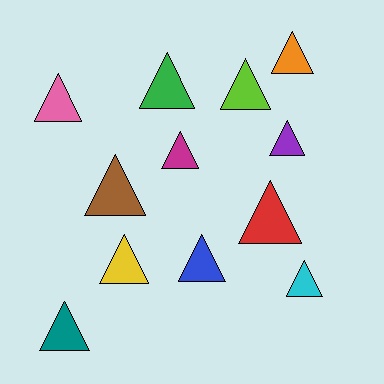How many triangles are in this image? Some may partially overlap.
There are 12 triangles.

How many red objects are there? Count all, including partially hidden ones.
There is 1 red object.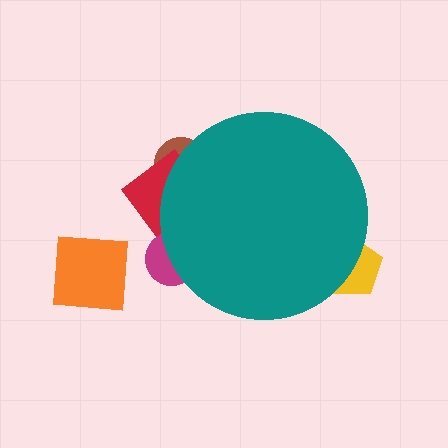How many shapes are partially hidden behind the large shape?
4 shapes are partially hidden.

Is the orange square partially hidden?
No, the orange square is fully visible.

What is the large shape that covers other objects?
A teal circle.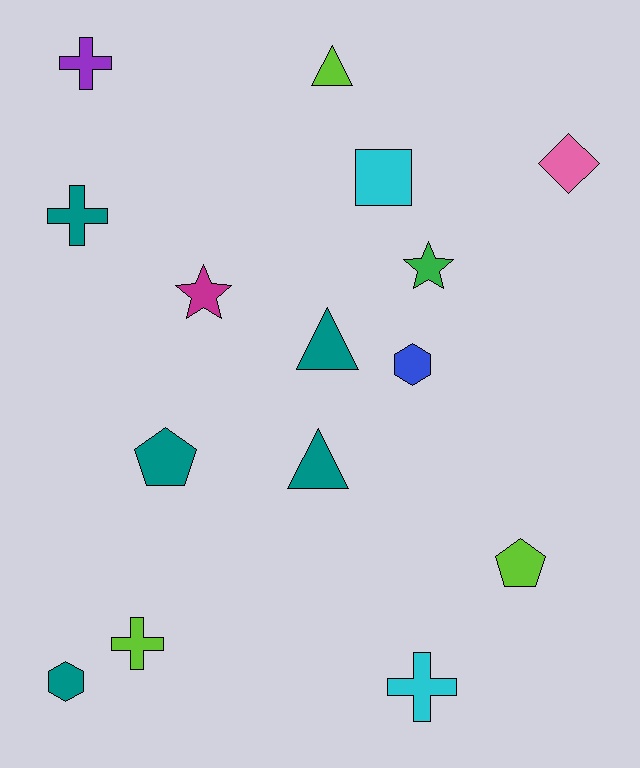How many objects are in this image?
There are 15 objects.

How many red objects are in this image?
There are no red objects.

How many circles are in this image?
There are no circles.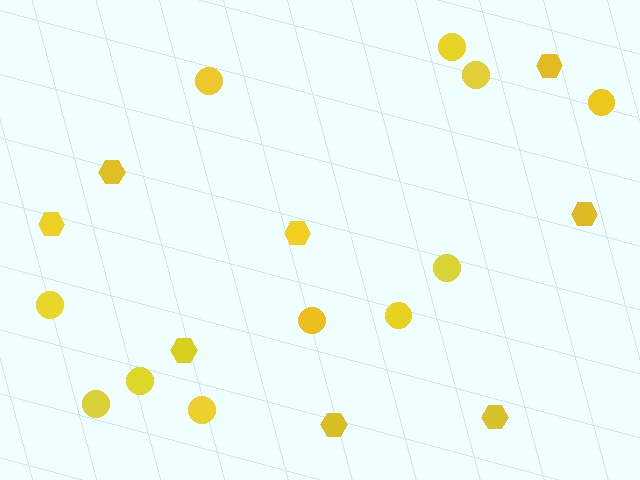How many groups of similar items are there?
There are 2 groups: one group of circles (11) and one group of hexagons (8).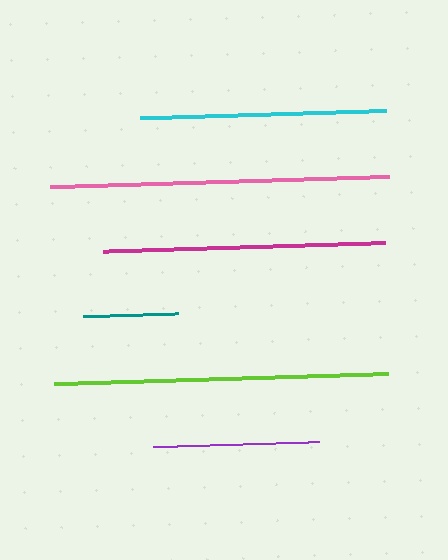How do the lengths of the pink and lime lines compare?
The pink and lime lines are approximately the same length.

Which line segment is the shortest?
The teal line is the shortest at approximately 95 pixels.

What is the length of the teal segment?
The teal segment is approximately 95 pixels long.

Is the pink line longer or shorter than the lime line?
The pink line is longer than the lime line.